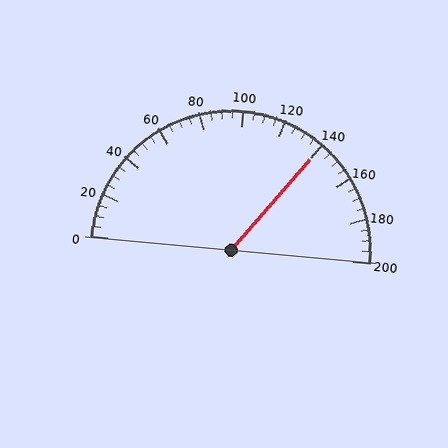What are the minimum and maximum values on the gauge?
The gauge ranges from 0 to 200.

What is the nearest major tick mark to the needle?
The nearest major tick mark is 140.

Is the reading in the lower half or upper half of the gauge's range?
The reading is in the upper half of the range (0 to 200).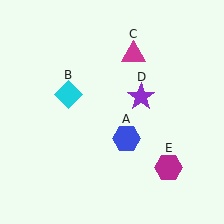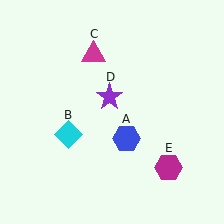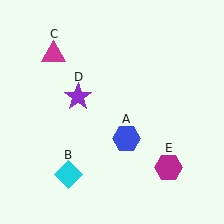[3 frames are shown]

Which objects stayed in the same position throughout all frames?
Blue hexagon (object A) and magenta hexagon (object E) remained stationary.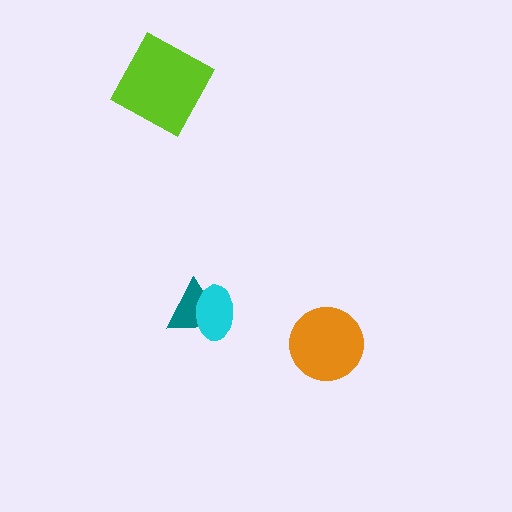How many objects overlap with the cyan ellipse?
1 object overlaps with the cyan ellipse.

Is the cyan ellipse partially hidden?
No, no other shape covers it.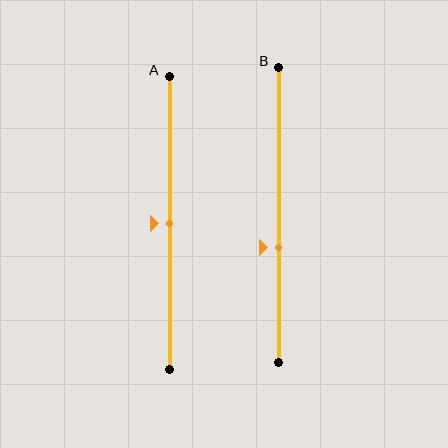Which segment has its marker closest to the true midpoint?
Segment A has its marker closest to the true midpoint.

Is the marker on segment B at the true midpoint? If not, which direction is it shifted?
No, the marker on segment B is shifted downward by about 11% of the segment length.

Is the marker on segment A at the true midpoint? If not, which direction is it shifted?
Yes, the marker on segment A is at the true midpoint.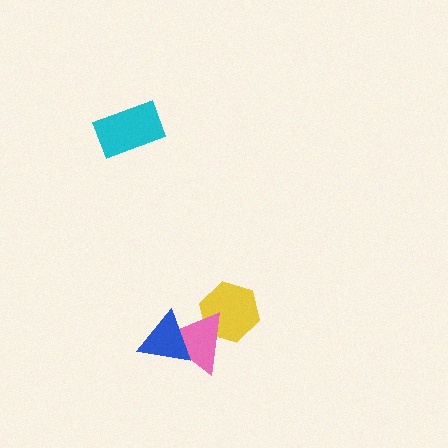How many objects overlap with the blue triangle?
1 object overlaps with the blue triangle.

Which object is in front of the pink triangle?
The blue triangle is in front of the pink triangle.